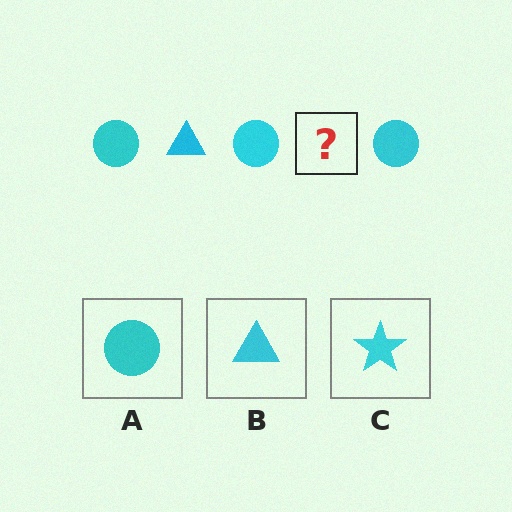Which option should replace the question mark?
Option B.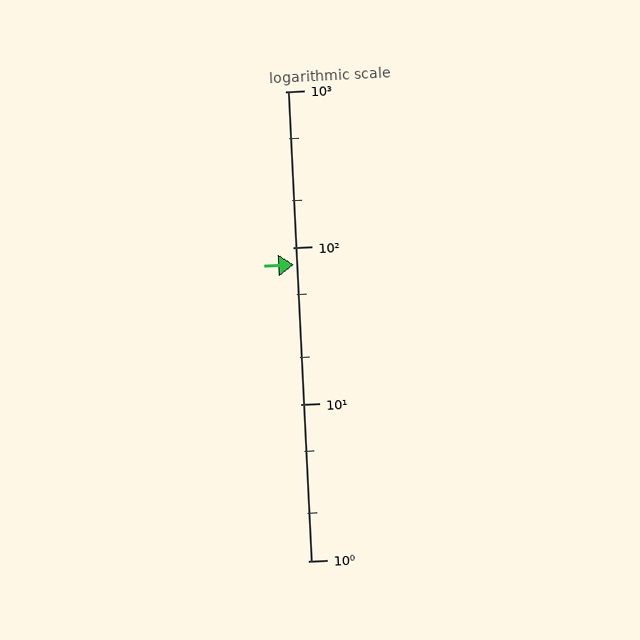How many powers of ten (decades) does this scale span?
The scale spans 3 decades, from 1 to 1000.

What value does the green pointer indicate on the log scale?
The pointer indicates approximately 78.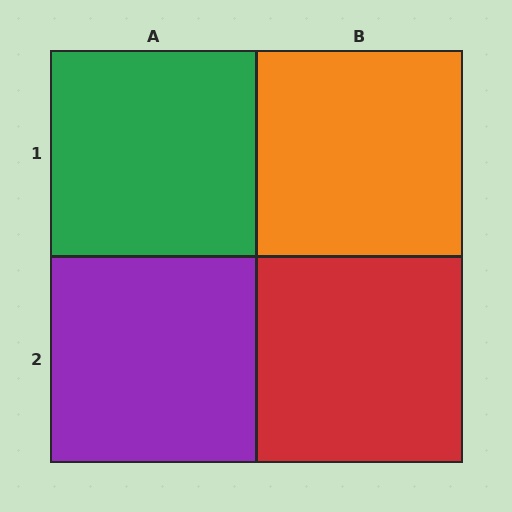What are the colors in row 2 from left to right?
Purple, red.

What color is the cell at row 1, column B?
Orange.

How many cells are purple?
1 cell is purple.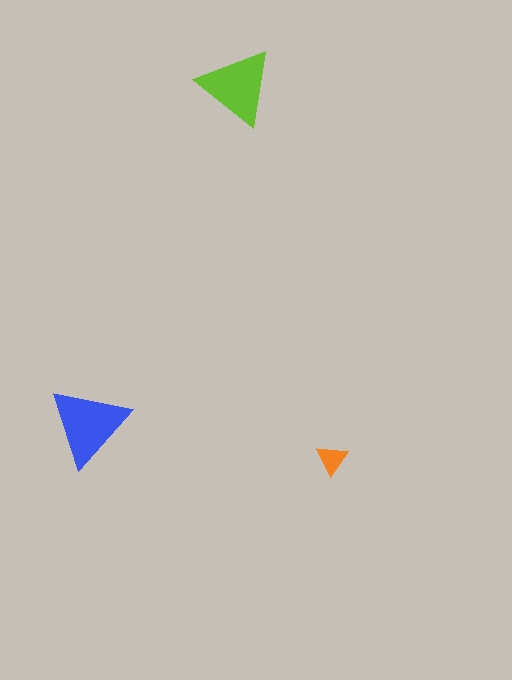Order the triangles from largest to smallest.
the blue one, the lime one, the orange one.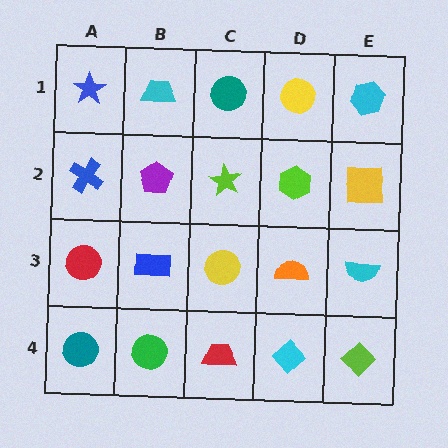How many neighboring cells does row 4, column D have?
3.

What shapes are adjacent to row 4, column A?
A red circle (row 3, column A), a green circle (row 4, column B).